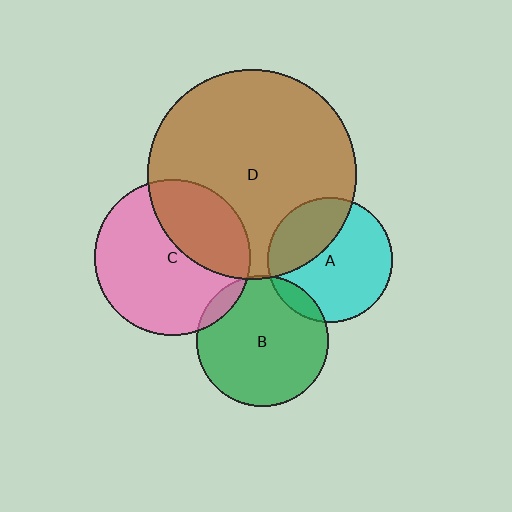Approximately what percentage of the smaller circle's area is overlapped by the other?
Approximately 5%.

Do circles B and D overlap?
Yes.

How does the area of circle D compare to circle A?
Approximately 2.8 times.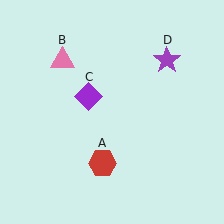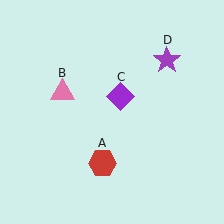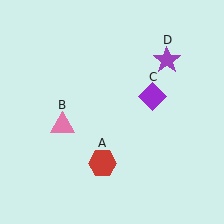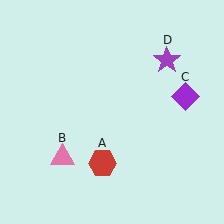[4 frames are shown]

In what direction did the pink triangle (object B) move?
The pink triangle (object B) moved down.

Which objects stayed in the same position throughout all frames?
Red hexagon (object A) and purple star (object D) remained stationary.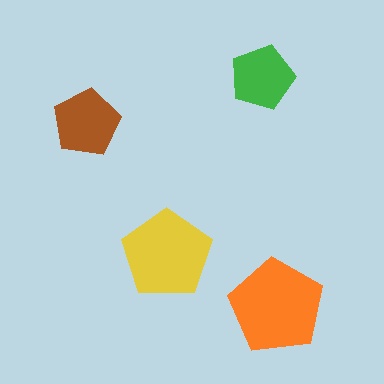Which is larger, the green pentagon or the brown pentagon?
The brown one.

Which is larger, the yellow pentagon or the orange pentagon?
The orange one.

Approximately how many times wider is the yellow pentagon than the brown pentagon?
About 1.5 times wider.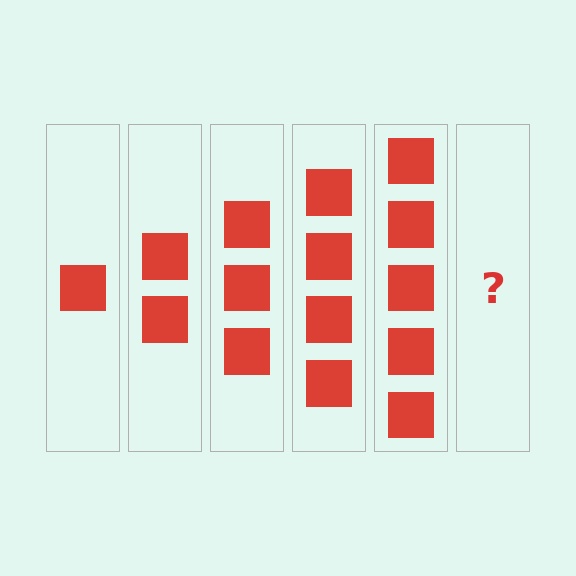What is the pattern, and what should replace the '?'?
The pattern is that each step adds one more square. The '?' should be 6 squares.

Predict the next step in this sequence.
The next step is 6 squares.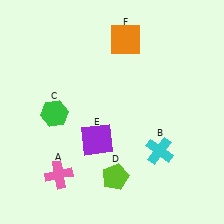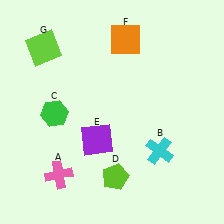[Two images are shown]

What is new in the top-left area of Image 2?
A lime square (G) was added in the top-left area of Image 2.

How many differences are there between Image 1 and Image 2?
There is 1 difference between the two images.